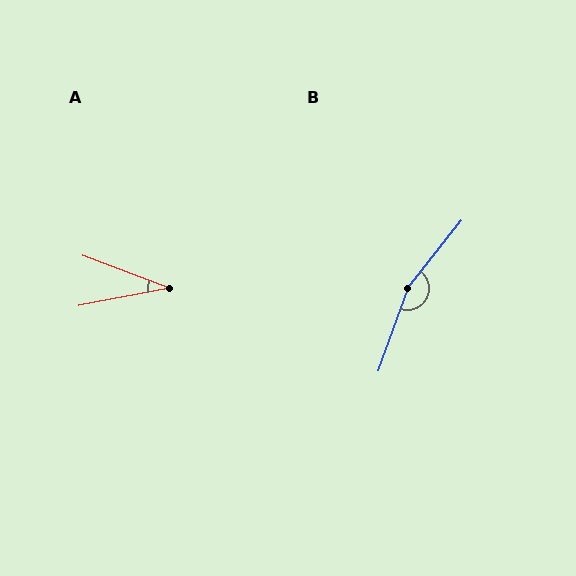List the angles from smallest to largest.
A (32°), B (161°).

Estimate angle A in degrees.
Approximately 32 degrees.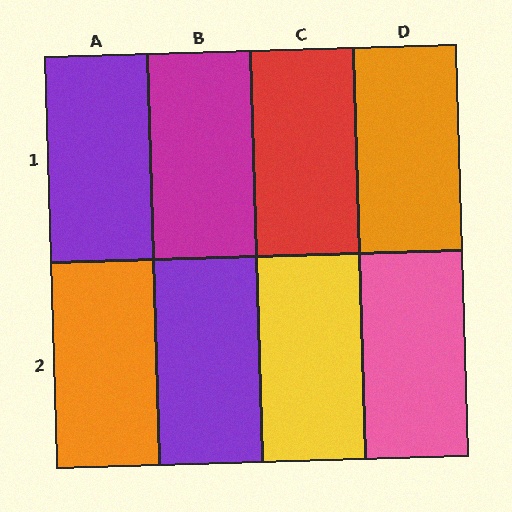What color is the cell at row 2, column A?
Orange.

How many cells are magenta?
1 cell is magenta.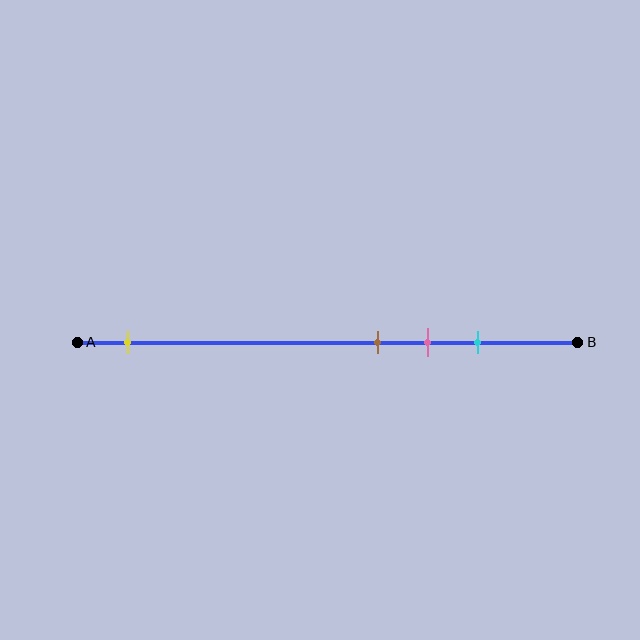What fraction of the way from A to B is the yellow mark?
The yellow mark is approximately 10% (0.1) of the way from A to B.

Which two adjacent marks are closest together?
The brown and pink marks are the closest adjacent pair.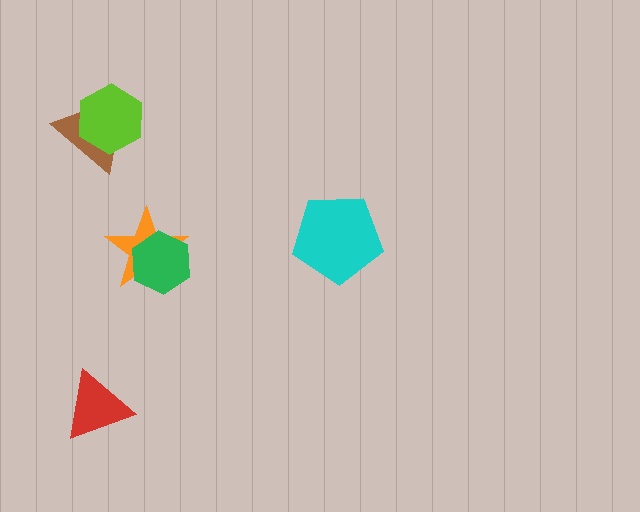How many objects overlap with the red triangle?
0 objects overlap with the red triangle.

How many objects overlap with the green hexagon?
1 object overlaps with the green hexagon.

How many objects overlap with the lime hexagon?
1 object overlaps with the lime hexagon.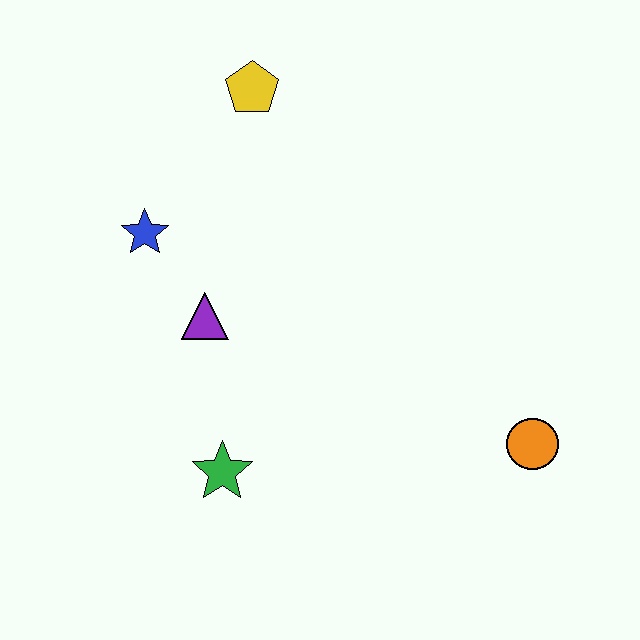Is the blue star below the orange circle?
No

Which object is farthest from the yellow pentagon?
The orange circle is farthest from the yellow pentagon.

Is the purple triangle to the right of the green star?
No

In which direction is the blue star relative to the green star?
The blue star is above the green star.